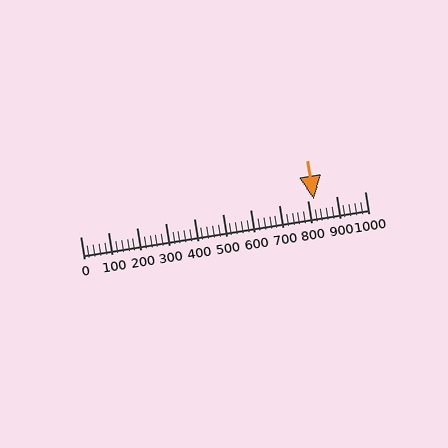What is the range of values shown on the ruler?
The ruler shows values from 0 to 1000.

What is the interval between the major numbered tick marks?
The major tick marks are spaced 100 units apart.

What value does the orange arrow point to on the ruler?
The orange arrow points to approximately 820.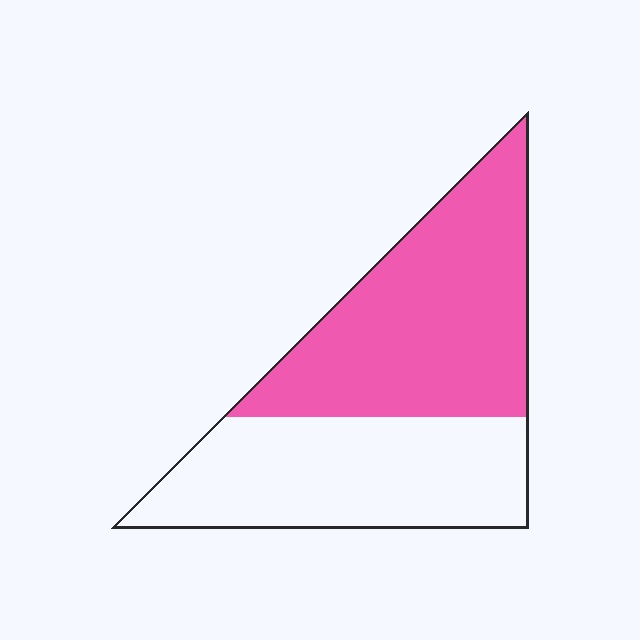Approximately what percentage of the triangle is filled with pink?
Approximately 55%.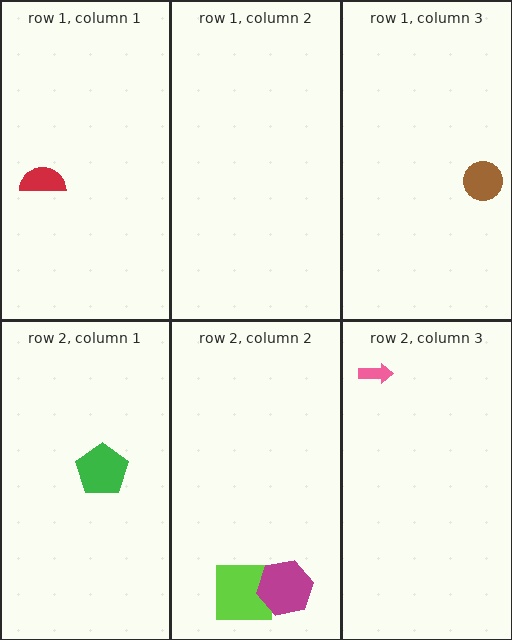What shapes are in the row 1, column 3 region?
The brown circle.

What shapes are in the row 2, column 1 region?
The green pentagon.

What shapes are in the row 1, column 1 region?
The red semicircle.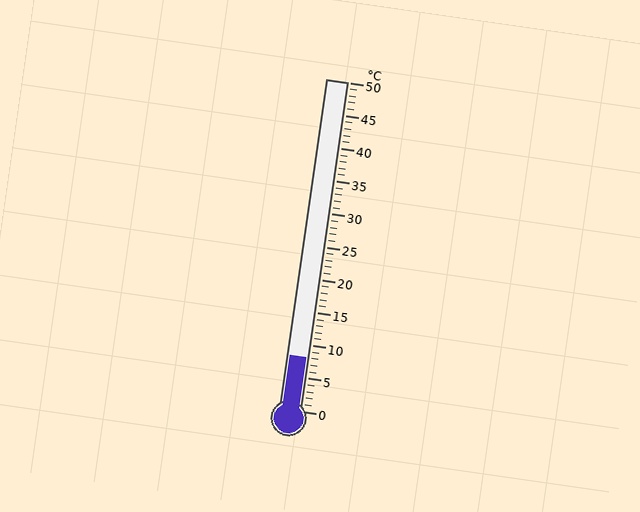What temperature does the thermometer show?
The thermometer shows approximately 8°C.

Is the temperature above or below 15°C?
The temperature is below 15°C.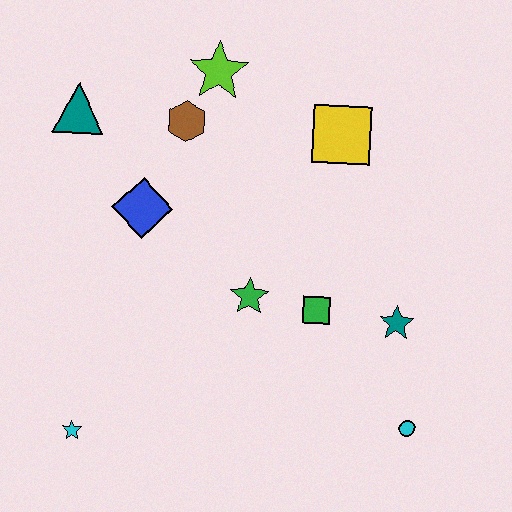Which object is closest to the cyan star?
The green star is closest to the cyan star.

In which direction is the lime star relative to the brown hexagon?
The lime star is above the brown hexagon.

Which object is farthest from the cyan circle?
The teal triangle is farthest from the cyan circle.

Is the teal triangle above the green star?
Yes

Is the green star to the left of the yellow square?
Yes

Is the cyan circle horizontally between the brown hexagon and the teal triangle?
No